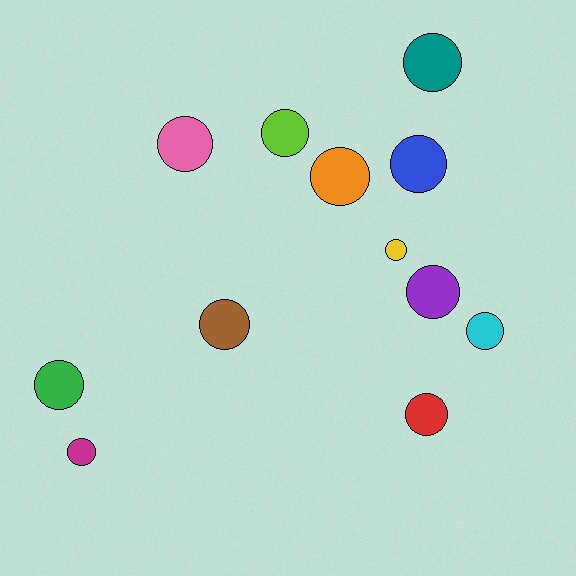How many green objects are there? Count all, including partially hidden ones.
There is 1 green object.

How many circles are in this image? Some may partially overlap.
There are 12 circles.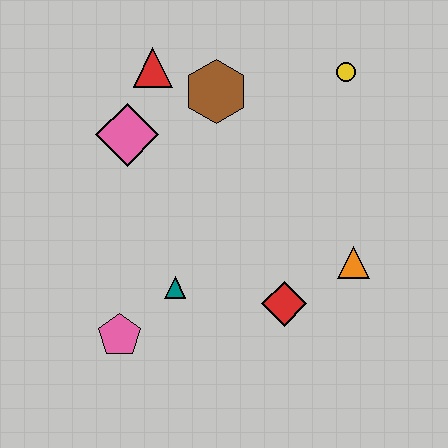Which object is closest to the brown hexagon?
The red triangle is closest to the brown hexagon.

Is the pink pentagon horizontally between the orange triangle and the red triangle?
No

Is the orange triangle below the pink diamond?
Yes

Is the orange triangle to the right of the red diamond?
Yes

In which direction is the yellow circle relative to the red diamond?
The yellow circle is above the red diamond.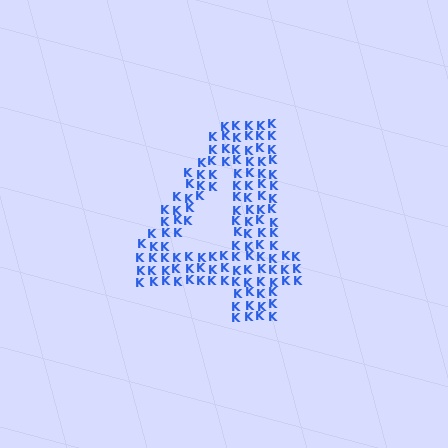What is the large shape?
The large shape is the digit 4.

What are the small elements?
The small elements are letter K's.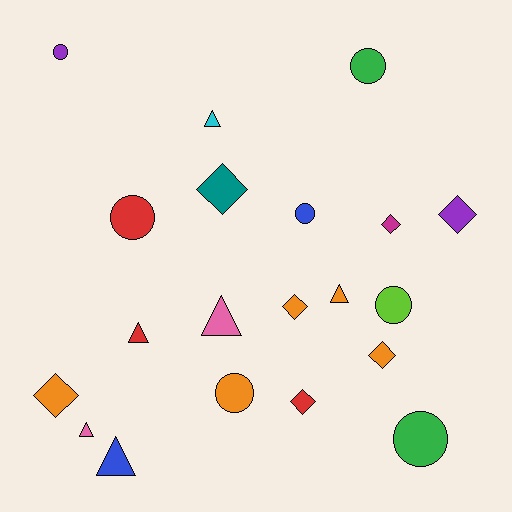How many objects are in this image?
There are 20 objects.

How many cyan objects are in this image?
There is 1 cyan object.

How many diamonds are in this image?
There are 7 diamonds.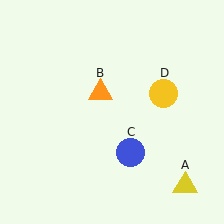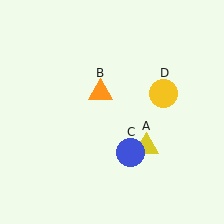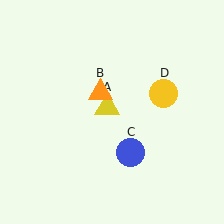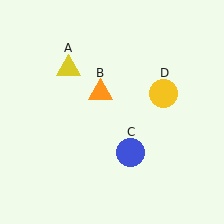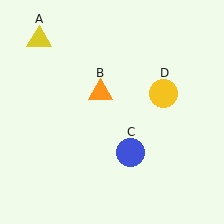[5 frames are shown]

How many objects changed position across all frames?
1 object changed position: yellow triangle (object A).